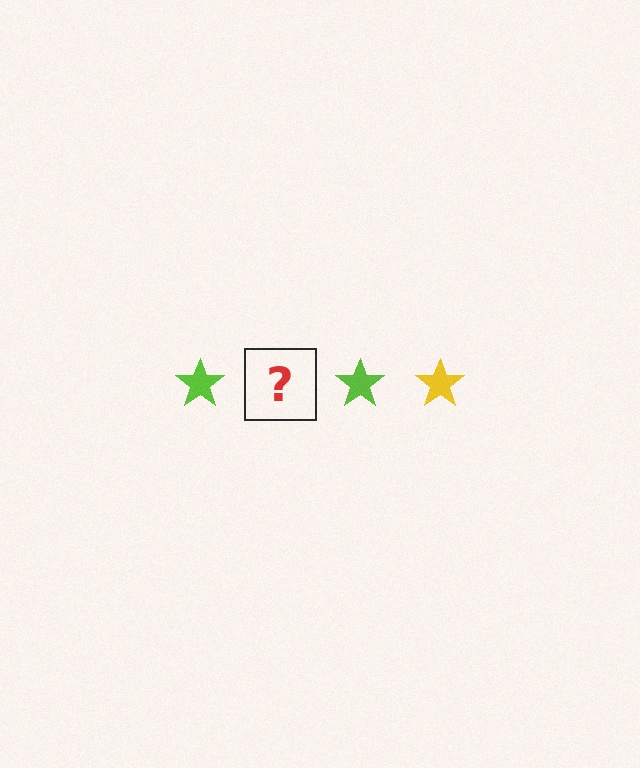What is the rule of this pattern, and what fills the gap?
The rule is that the pattern cycles through lime, yellow stars. The gap should be filled with a yellow star.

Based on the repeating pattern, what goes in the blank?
The blank should be a yellow star.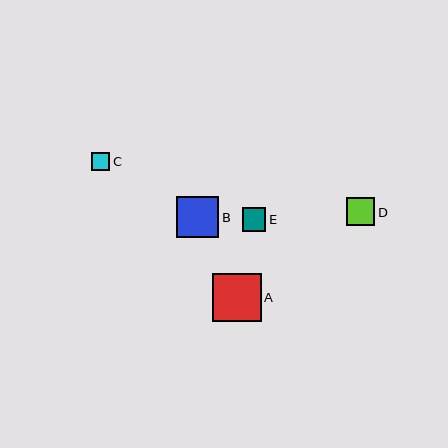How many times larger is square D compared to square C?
Square D is approximately 1.6 times the size of square C.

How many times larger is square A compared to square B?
Square A is approximately 1.2 times the size of square B.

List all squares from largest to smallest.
From largest to smallest: A, B, D, E, C.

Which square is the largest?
Square A is the largest with a size of approximately 48 pixels.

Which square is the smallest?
Square C is the smallest with a size of approximately 18 pixels.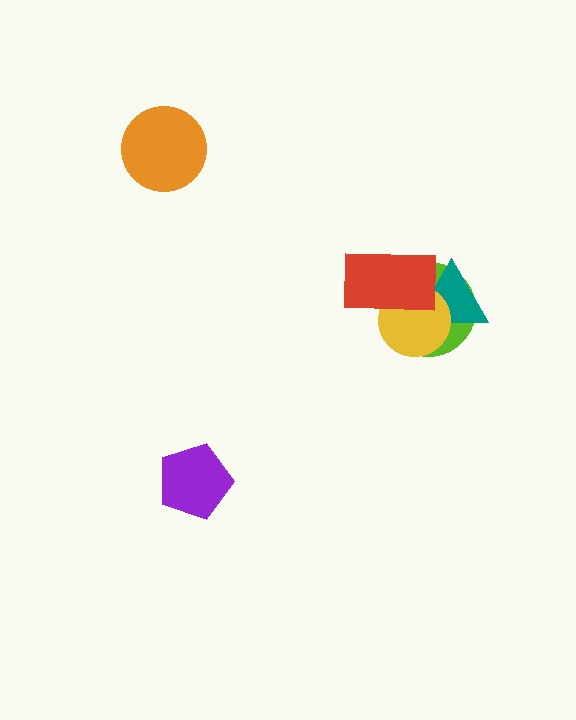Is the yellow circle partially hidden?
Yes, it is partially covered by another shape.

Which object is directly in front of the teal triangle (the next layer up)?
The yellow circle is directly in front of the teal triangle.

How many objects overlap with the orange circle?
0 objects overlap with the orange circle.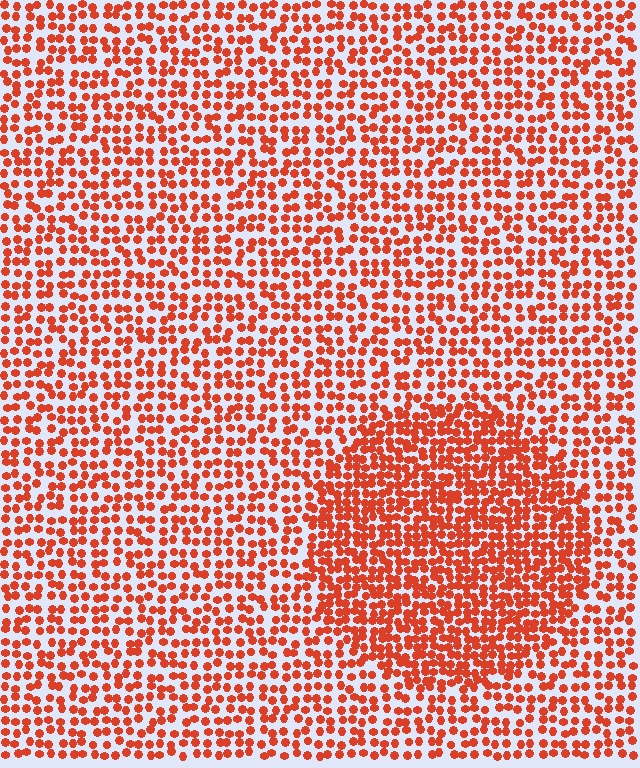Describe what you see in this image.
The image contains small red elements arranged at two different densities. A circle-shaped region is visible where the elements are more densely packed than the surrounding area.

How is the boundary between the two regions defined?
The boundary is defined by a change in element density (approximately 1.7x ratio). All elements are the same color, size, and shape.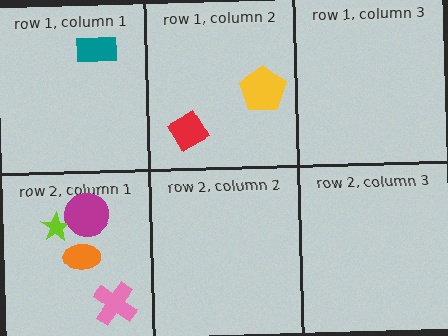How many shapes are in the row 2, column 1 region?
4.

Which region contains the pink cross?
The row 2, column 1 region.